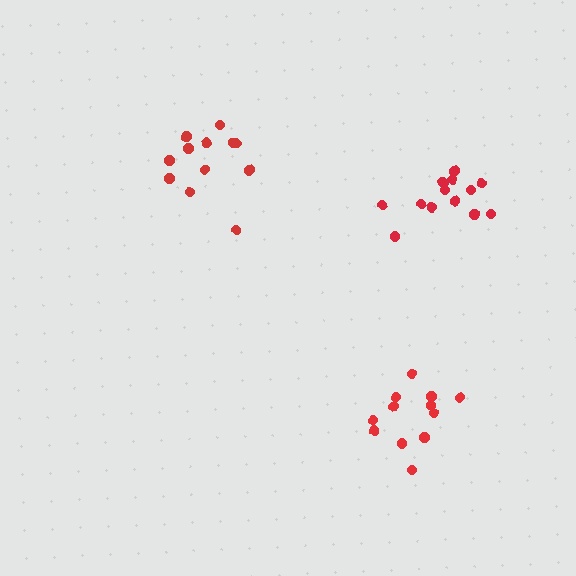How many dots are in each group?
Group 1: 13 dots, Group 2: 12 dots, Group 3: 12 dots (37 total).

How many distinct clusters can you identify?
There are 3 distinct clusters.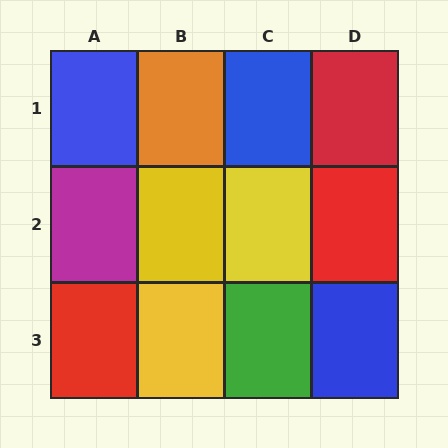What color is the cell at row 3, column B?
Yellow.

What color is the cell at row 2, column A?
Magenta.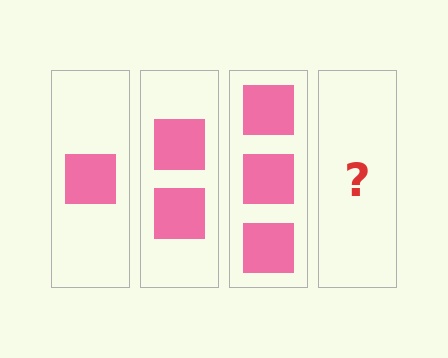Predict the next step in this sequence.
The next step is 4 squares.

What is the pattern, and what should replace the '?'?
The pattern is that each step adds one more square. The '?' should be 4 squares.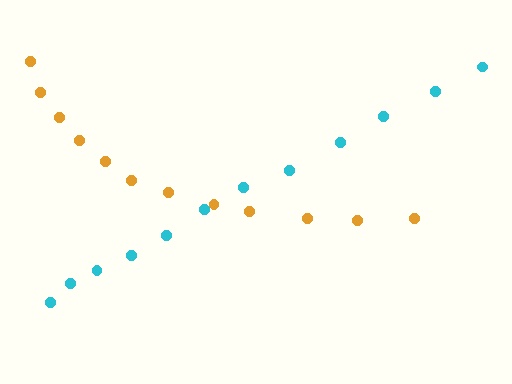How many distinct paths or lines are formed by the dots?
There are 2 distinct paths.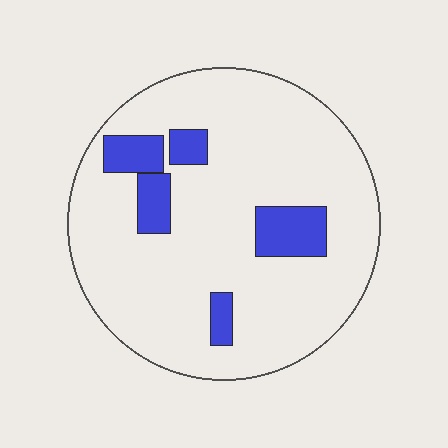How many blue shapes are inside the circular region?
5.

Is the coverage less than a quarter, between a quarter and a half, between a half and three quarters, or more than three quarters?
Less than a quarter.